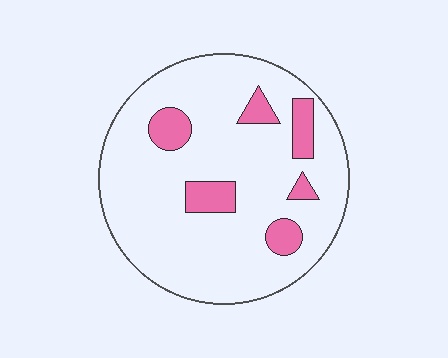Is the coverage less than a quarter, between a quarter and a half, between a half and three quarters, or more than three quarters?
Less than a quarter.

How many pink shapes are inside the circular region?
6.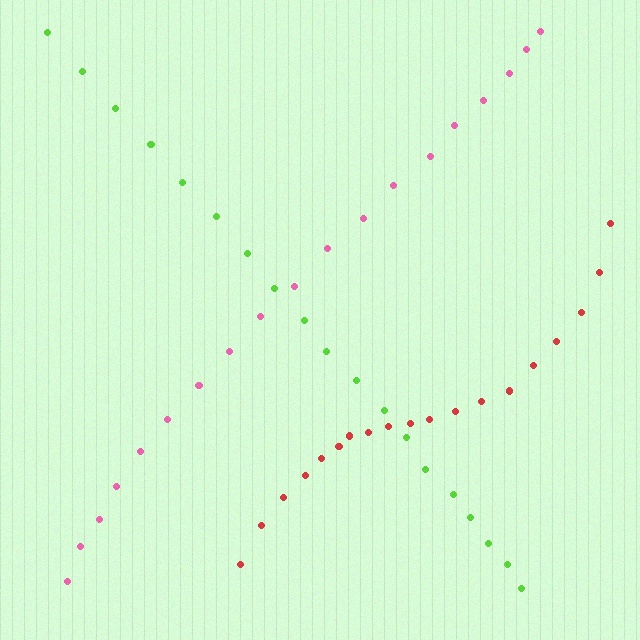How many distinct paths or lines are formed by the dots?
There are 3 distinct paths.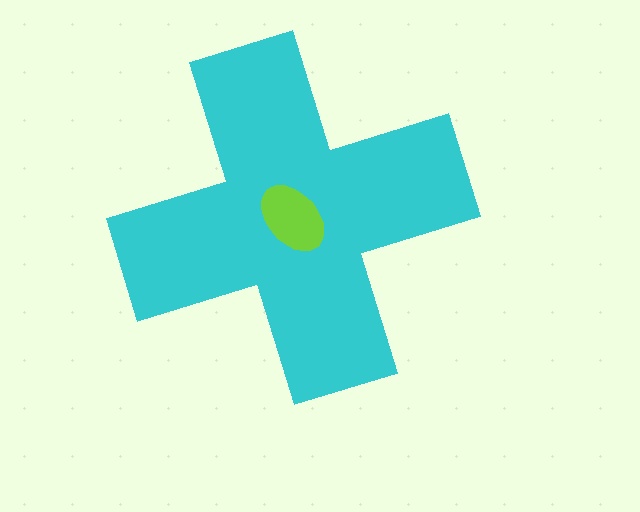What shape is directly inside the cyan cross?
The lime ellipse.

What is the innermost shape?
The lime ellipse.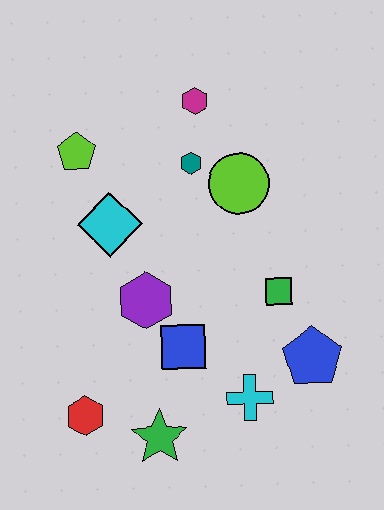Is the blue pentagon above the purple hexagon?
No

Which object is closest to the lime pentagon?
The cyan diamond is closest to the lime pentagon.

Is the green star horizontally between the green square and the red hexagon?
Yes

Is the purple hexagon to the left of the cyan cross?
Yes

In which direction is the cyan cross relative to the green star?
The cyan cross is to the right of the green star.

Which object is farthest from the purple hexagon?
The magenta hexagon is farthest from the purple hexagon.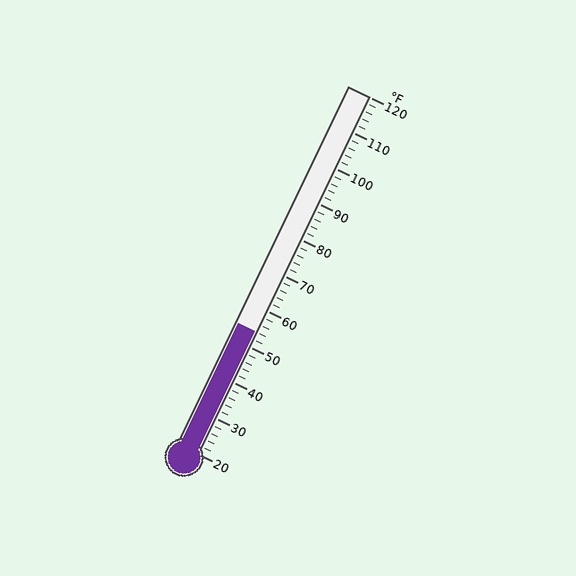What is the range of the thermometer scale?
The thermometer scale ranges from 20°F to 120°F.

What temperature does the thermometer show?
The thermometer shows approximately 54°F.